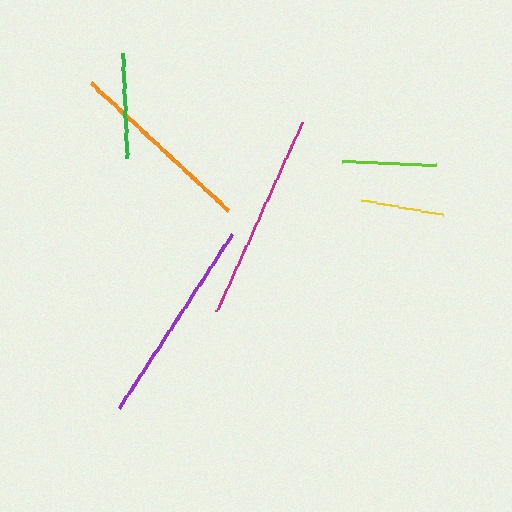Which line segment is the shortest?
The yellow line is the shortest at approximately 84 pixels.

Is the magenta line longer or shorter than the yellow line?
The magenta line is longer than the yellow line.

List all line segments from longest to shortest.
From longest to shortest: magenta, purple, orange, green, lime, yellow.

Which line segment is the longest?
The magenta line is the longest at approximately 208 pixels.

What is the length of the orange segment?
The orange segment is approximately 187 pixels long.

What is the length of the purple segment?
The purple segment is approximately 208 pixels long.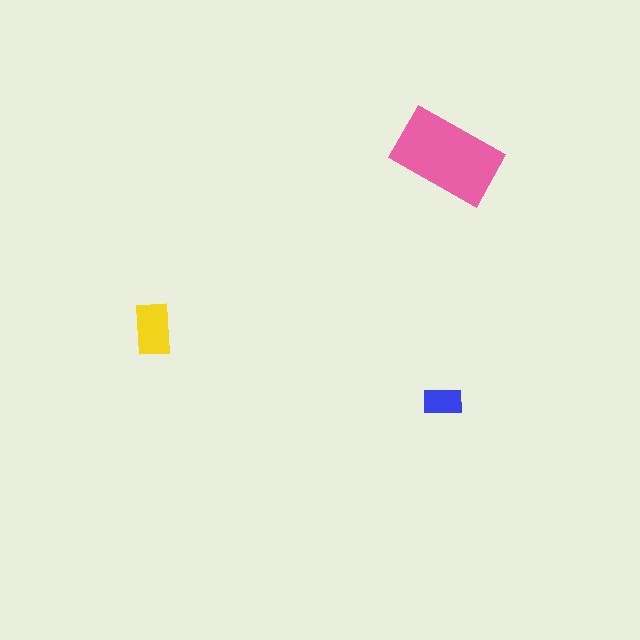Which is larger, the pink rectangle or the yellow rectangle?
The pink one.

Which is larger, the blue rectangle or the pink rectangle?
The pink one.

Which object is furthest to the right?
The pink rectangle is rightmost.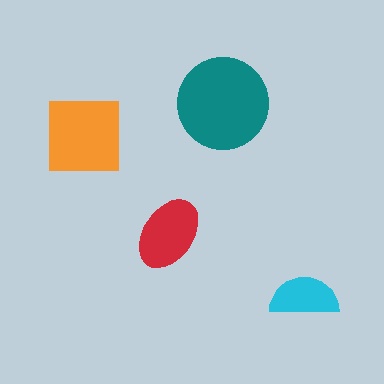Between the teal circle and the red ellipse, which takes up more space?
The teal circle.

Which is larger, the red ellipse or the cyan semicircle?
The red ellipse.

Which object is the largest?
The teal circle.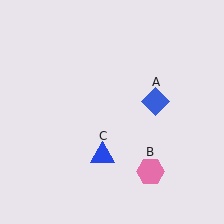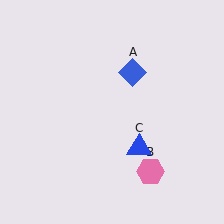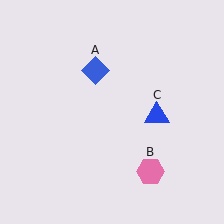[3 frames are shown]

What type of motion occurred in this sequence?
The blue diamond (object A), blue triangle (object C) rotated counterclockwise around the center of the scene.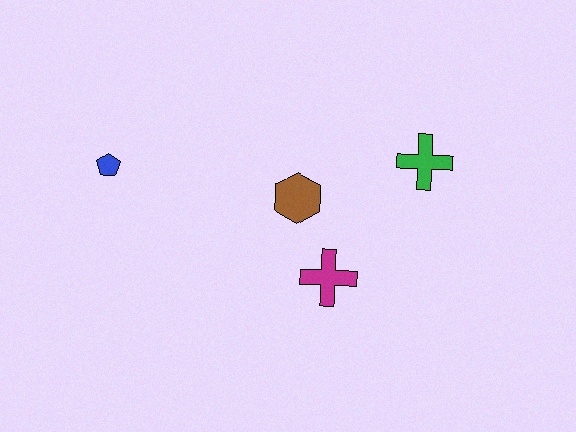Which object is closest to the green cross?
The brown hexagon is closest to the green cross.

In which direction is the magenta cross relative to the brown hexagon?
The magenta cross is below the brown hexagon.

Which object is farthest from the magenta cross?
The blue pentagon is farthest from the magenta cross.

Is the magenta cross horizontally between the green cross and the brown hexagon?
Yes